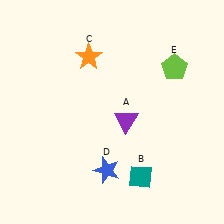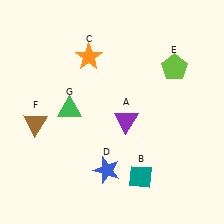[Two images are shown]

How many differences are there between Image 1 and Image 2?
There are 2 differences between the two images.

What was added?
A brown triangle (F), a green triangle (G) were added in Image 2.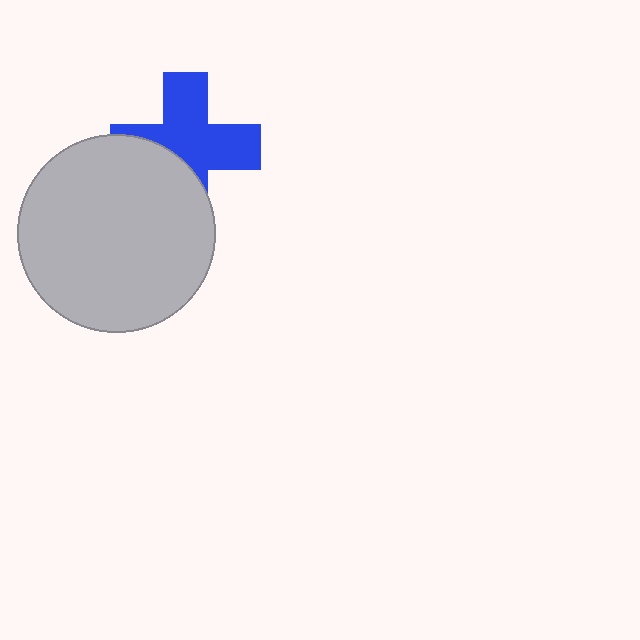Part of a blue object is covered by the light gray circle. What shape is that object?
It is a cross.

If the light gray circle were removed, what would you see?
You would see the complete blue cross.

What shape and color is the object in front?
The object in front is a light gray circle.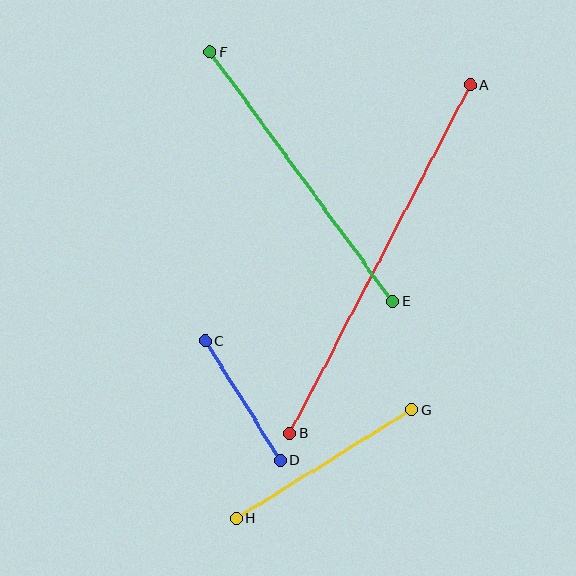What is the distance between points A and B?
The distance is approximately 393 pixels.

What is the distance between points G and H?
The distance is approximately 207 pixels.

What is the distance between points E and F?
The distance is approximately 309 pixels.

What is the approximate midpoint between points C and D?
The midpoint is at approximately (243, 400) pixels.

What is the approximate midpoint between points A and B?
The midpoint is at approximately (380, 259) pixels.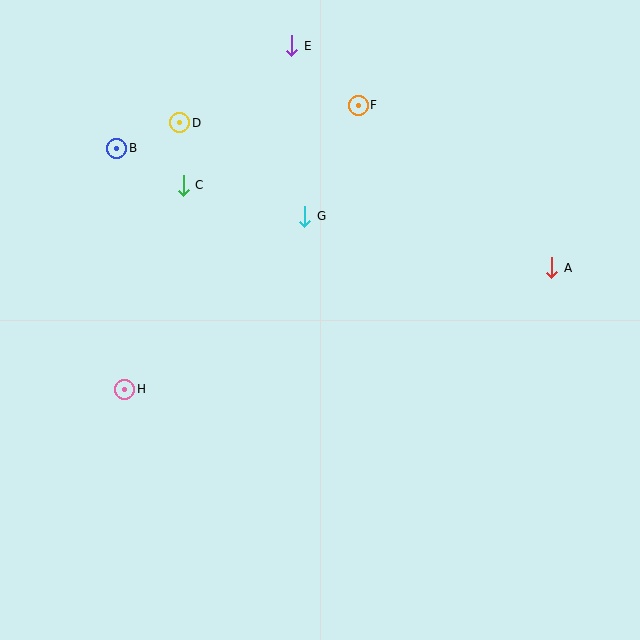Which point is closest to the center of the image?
Point G at (305, 216) is closest to the center.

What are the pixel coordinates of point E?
Point E is at (292, 46).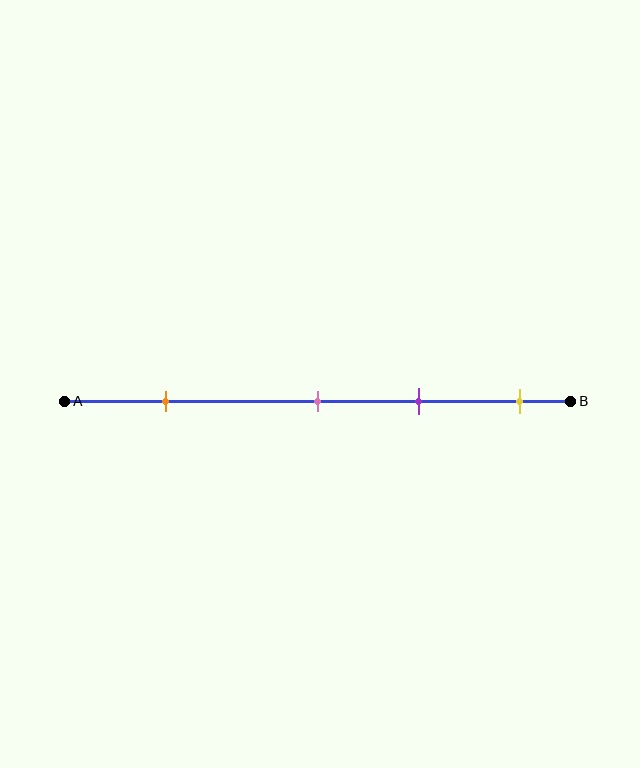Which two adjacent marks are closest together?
The pink and purple marks are the closest adjacent pair.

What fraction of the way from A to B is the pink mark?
The pink mark is approximately 50% (0.5) of the way from A to B.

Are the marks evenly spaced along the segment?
No, the marks are not evenly spaced.